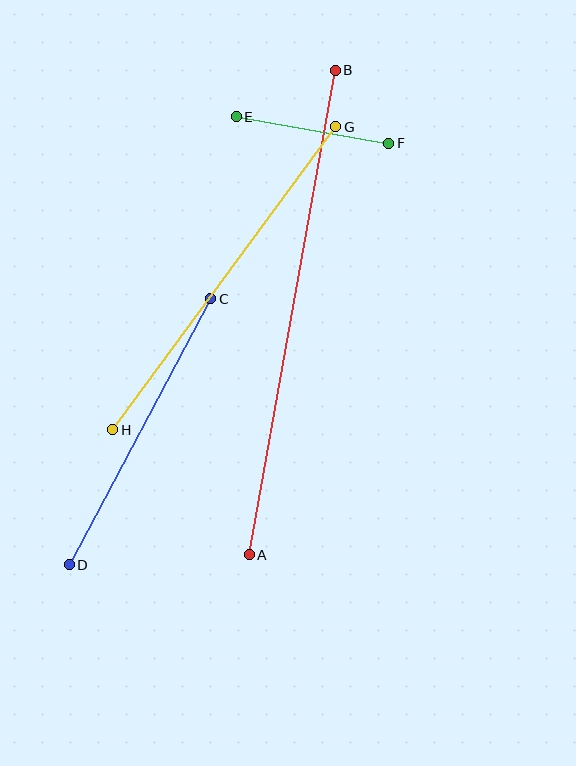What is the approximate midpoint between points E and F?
The midpoint is at approximately (312, 130) pixels.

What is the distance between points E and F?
The distance is approximately 155 pixels.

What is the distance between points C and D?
The distance is approximately 301 pixels.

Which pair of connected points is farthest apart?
Points A and B are farthest apart.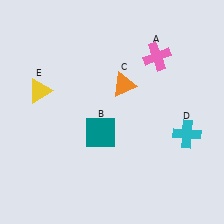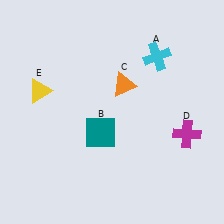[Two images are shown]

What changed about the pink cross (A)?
In Image 1, A is pink. In Image 2, it changed to cyan.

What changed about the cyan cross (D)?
In Image 1, D is cyan. In Image 2, it changed to magenta.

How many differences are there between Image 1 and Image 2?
There are 2 differences between the two images.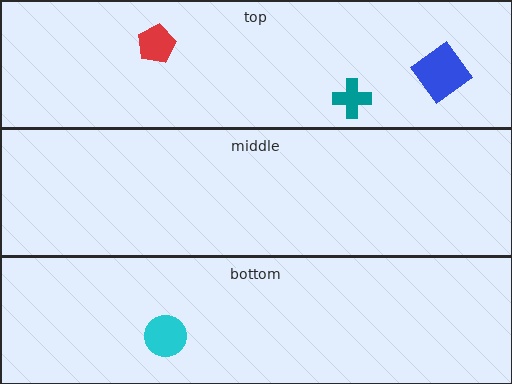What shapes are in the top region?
The red pentagon, the blue diamond, the teal cross.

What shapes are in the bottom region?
The cyan circle.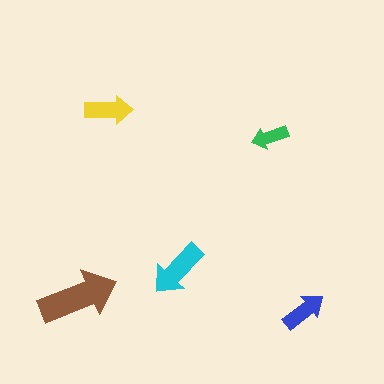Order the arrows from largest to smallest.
the brown one, the cyan one, the yellow one, the blue one, the green one.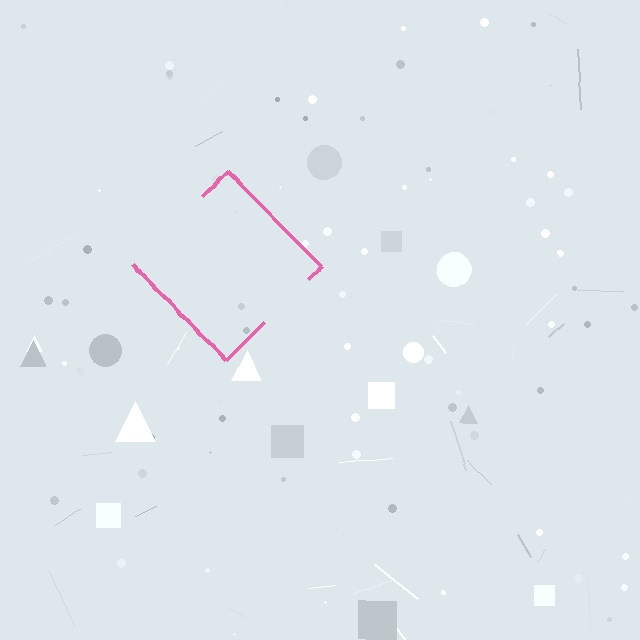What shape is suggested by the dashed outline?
The dashed outline suggests a diamond.